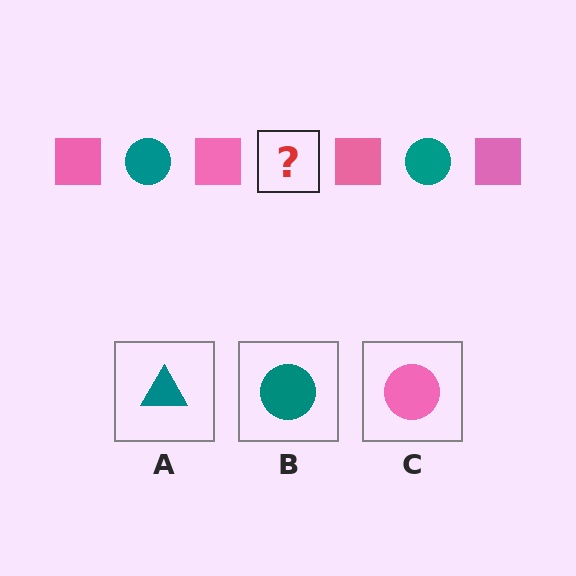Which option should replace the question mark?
Option B.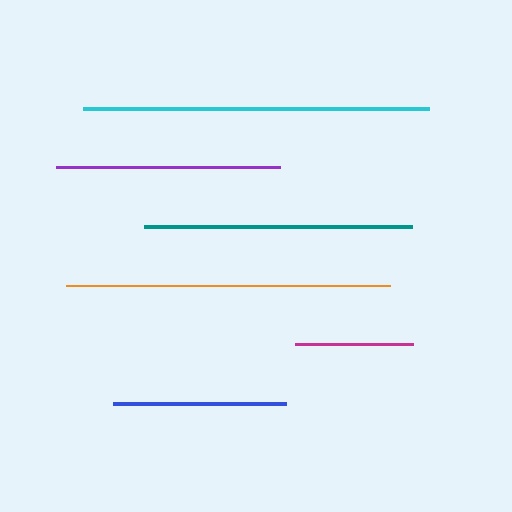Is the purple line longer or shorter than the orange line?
The orange line is longer than the purple line.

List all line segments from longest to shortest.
From longest to shortest: cyan, orange, teal, purple, blue, magenta.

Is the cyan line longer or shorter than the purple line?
The cyan line is longer than the purple line.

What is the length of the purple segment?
The purple segment is approximately 224 pixels long.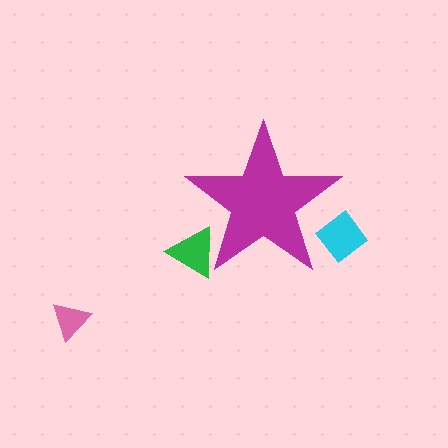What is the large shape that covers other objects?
A magenta star.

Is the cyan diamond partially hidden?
Yes, the cyan diamond is partially hidden behind the magenta star.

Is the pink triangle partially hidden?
No, the pink triangle is fully visible.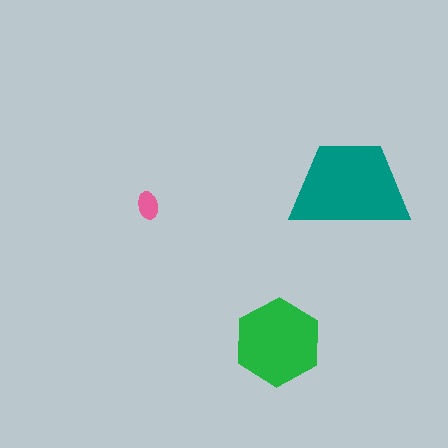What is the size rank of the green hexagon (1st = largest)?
2nd.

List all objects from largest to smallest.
The teal trapezoid, the green hexagon, the pink ellipse.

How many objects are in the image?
There are 3 objects in the image.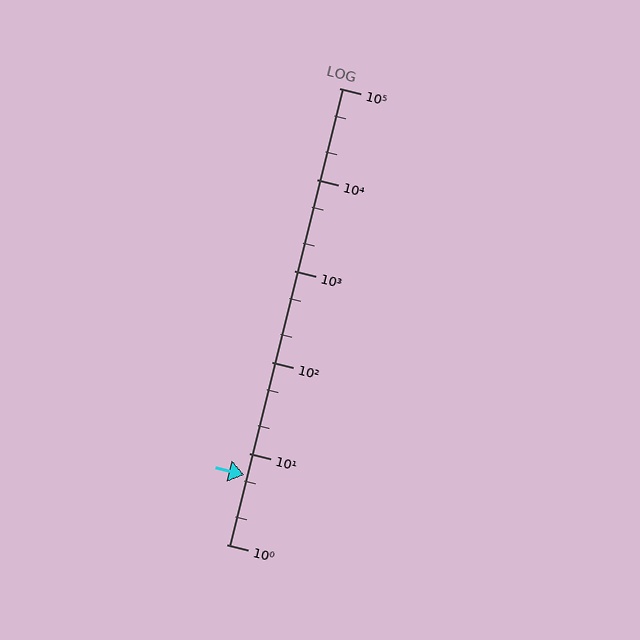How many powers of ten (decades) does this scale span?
The scale spans 5 decades, from 1 to 100000.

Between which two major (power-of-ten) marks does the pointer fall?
The pointer is between 1 and 10.